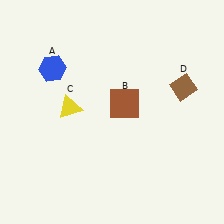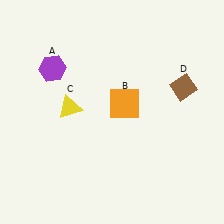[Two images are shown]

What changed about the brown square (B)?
In Image 1, B is brown. In Image 2, it changed to orange.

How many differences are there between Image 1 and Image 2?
There are 2 differences between the two images.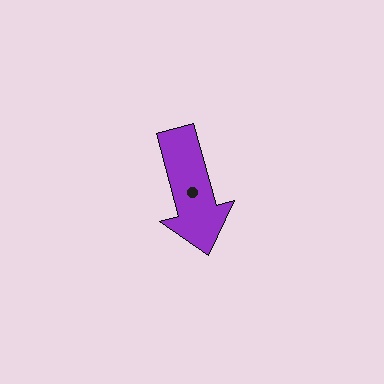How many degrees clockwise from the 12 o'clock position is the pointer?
Approximately 165 degrees.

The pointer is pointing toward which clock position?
Roughly 5 o'clock.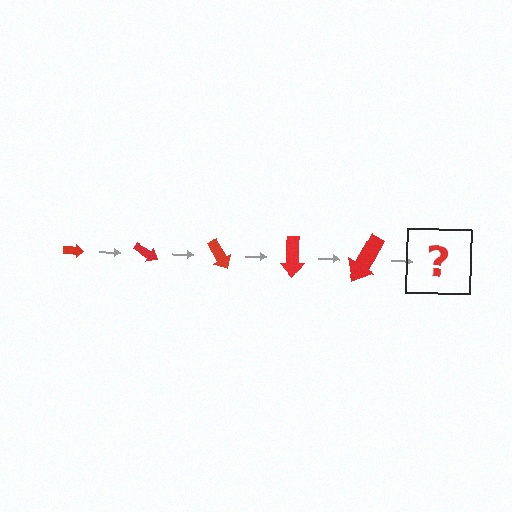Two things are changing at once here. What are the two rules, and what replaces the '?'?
The two rules are that the arrow grows larger each step and it rotates 30 degrees each step. The '?' should be an arrow, larger than the previous one and rotated 150 degrees from the start.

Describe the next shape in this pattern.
It should be an arrow, larger than the previous one and rotated 150 degrees from the start.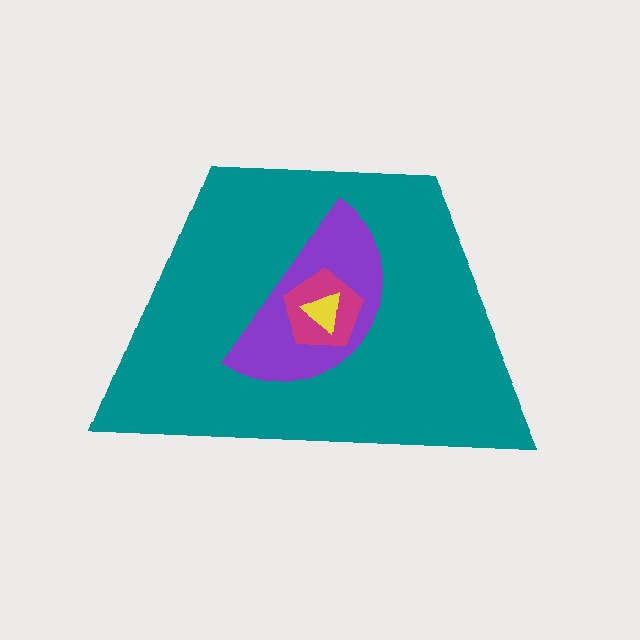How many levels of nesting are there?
4.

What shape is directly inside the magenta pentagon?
The yellow triangle.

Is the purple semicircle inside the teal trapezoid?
Yes.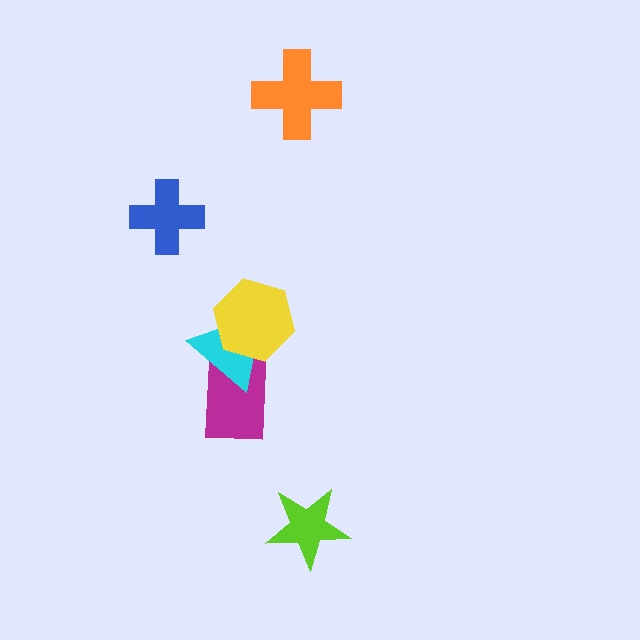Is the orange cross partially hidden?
No, no other shape covers it.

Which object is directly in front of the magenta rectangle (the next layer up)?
The cyan triangle is directly in front of the magenta rectangle.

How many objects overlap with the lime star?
0 objects overlap with the lime star.